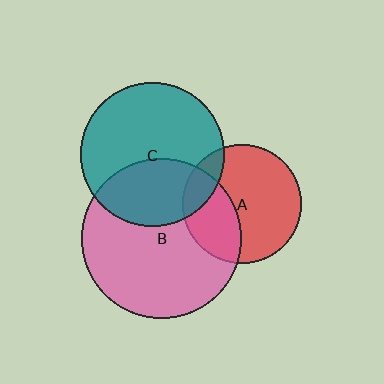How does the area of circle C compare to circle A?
Approximately 1.5 times.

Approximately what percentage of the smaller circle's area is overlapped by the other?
Approximately 15%.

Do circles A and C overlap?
Yes.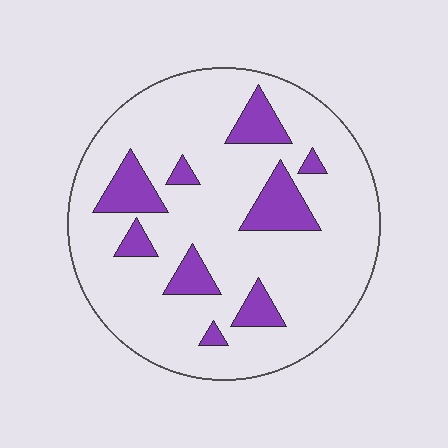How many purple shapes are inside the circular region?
9.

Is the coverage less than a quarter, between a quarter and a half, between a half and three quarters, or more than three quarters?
Less than a quarter.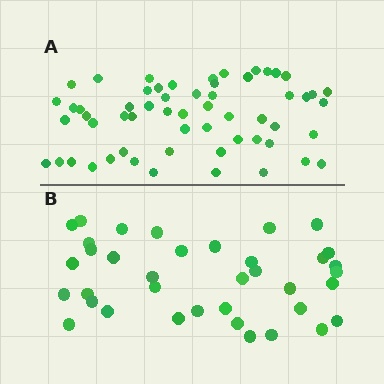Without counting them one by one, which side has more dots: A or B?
Region A (the top region) has more dots.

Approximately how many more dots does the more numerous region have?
Region A has approximately 20 more dots than region B.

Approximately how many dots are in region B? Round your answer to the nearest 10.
About 40 dots. (The exact count is 37, which rounds to 40.)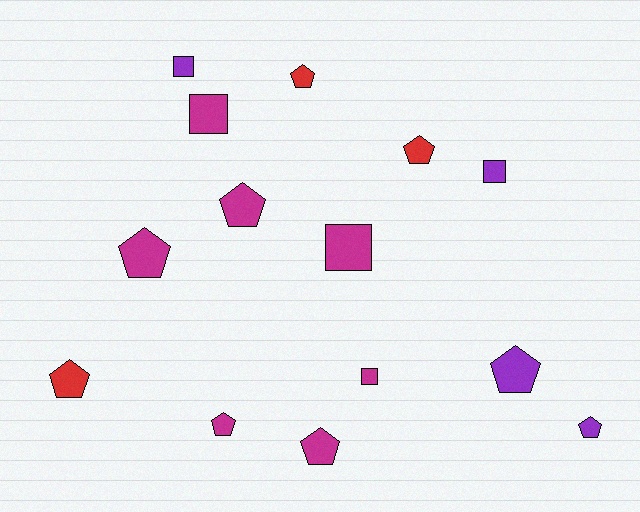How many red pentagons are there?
There are 3 red pentagons.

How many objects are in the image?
There are 14 objects.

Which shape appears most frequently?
Pentagon, with 9 objects.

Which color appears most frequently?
Magenta, with 7 objects.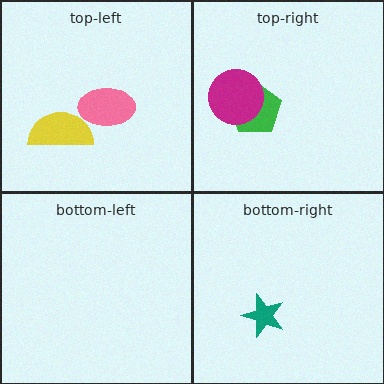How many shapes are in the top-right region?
2.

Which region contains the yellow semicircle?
The top-left region.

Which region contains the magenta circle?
The top-right region.